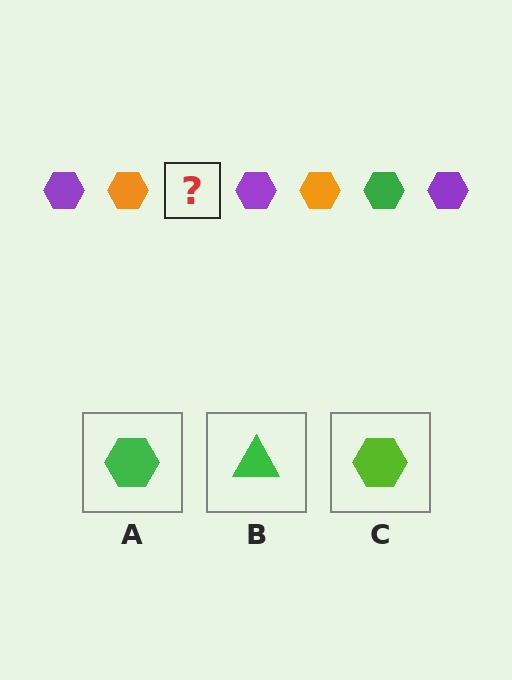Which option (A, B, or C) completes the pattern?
A.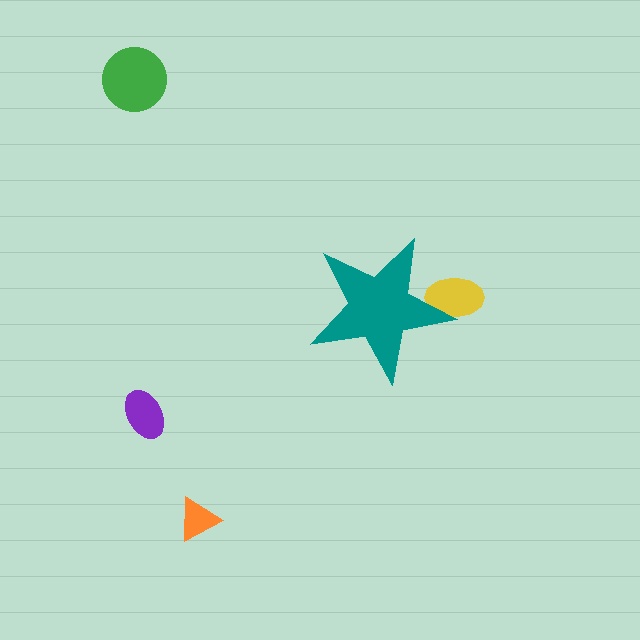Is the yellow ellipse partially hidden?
Yes, the yellow ellipse is partially hidden behind the teal star.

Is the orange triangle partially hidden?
No, the orange triangle is fully visible.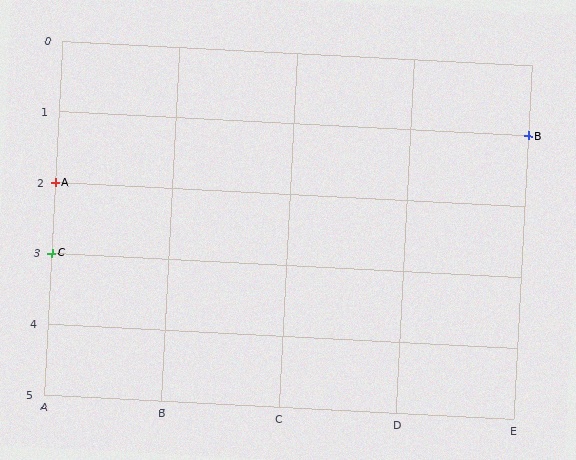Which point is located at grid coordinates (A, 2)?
Point A is at (A, 2).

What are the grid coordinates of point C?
Point C is at grid coordinates (A, 3).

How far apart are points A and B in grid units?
Points A and B are 4 columns and 1 row apart (about 4.1 grid units diagonally).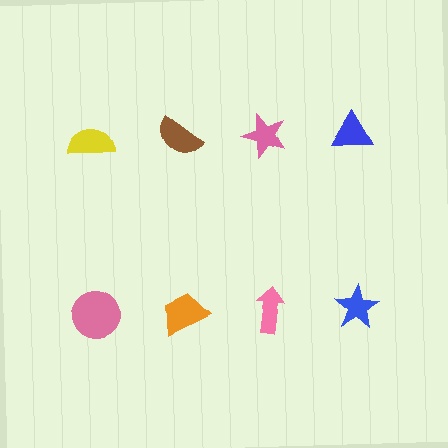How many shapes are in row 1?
4 shapes.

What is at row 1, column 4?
A blue triangle.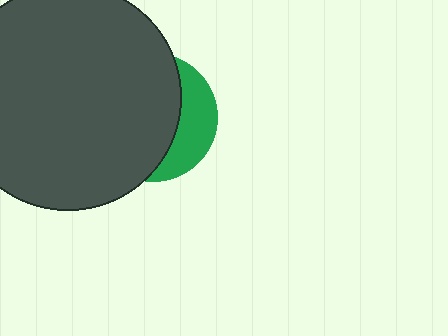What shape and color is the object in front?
The object in front is a dark gray circle.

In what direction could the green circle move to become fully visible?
The green circle could move right. That would shift it out from behind the dark gray circle entirely.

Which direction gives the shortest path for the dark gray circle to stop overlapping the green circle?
Moving left gives the shortest separation.